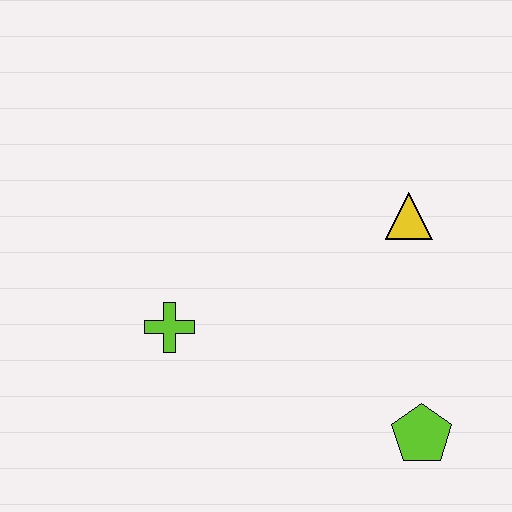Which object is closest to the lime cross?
The yellow triangle is closest to the lime cross.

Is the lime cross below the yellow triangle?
Yes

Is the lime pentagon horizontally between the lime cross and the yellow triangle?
No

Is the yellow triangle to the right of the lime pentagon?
No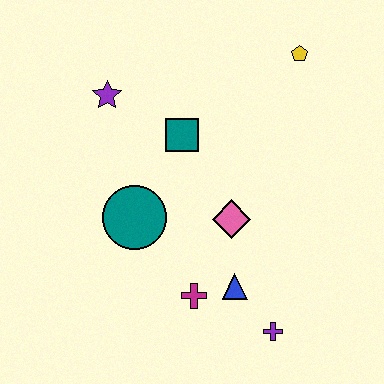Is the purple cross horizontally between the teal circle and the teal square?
No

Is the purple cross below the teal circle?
Yes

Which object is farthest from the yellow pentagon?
The purple cross is farthest from the yellow pentagon.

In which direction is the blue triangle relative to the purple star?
The blue triangle is below the purple star.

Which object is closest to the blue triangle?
The magenta cross is closest to the blue triangle.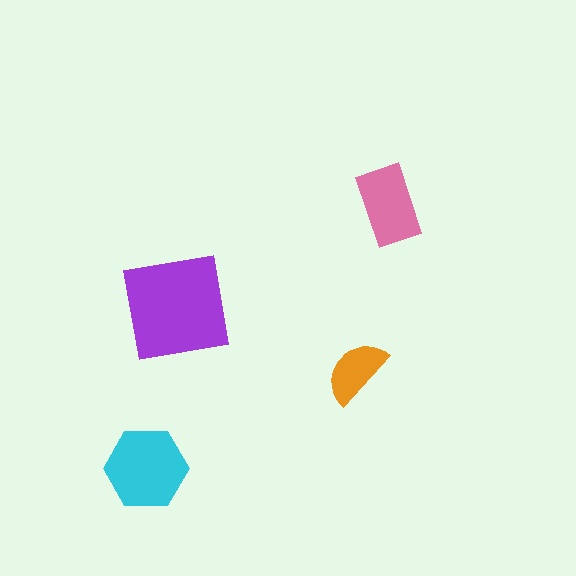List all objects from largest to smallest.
The purple square, the cyan hexagon, the pink rectangle, the orange semicircle.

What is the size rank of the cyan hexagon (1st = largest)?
2nd.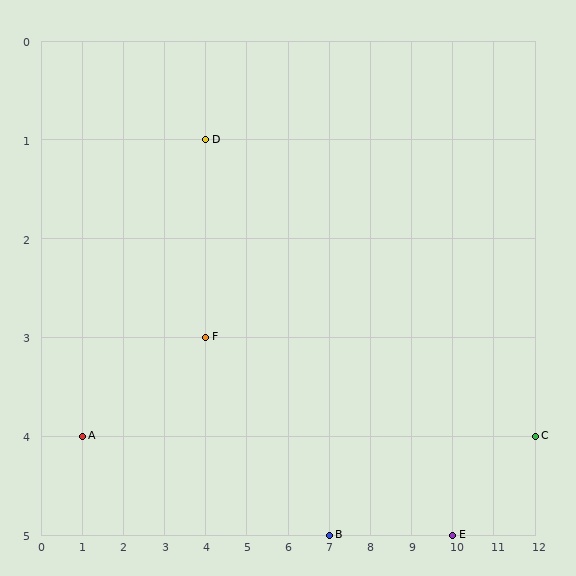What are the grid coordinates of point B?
Point B is at grid coordinates (7, 5).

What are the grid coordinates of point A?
Point A is at grid coordinates (1, 4).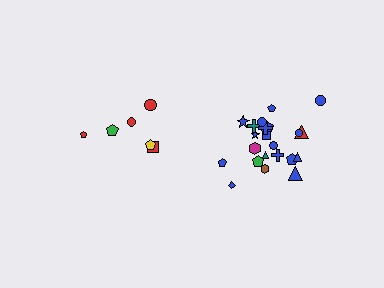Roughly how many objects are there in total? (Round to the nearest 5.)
Roughly 30 objects in total.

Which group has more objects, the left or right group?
The right group.